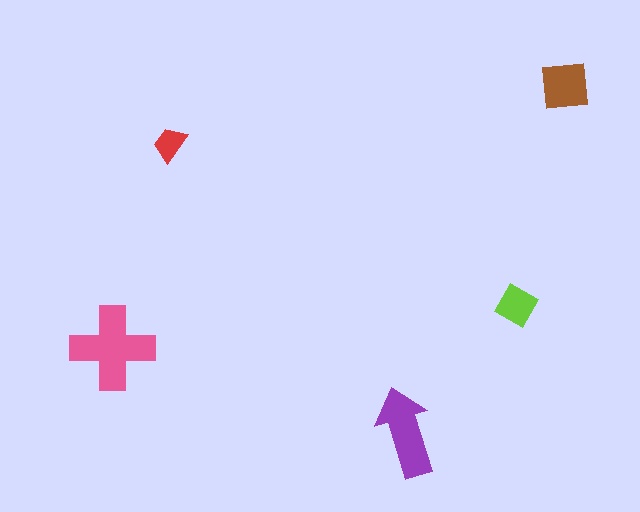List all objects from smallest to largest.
The red trapezoid, the lime diamond, the brown square, the purple arrow, the pink cross.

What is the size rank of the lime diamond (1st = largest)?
4th.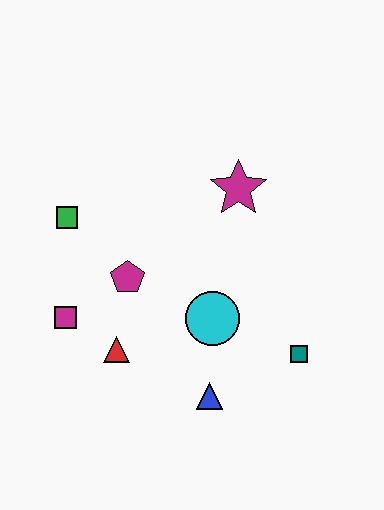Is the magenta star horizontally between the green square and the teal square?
Yes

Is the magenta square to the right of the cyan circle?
No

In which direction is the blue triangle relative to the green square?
The blue triangle is below the green square.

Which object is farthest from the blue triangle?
The green square is farthest from the blue triangle.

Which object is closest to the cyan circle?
The blue triangle is closest to the cyan circle.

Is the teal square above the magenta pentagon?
No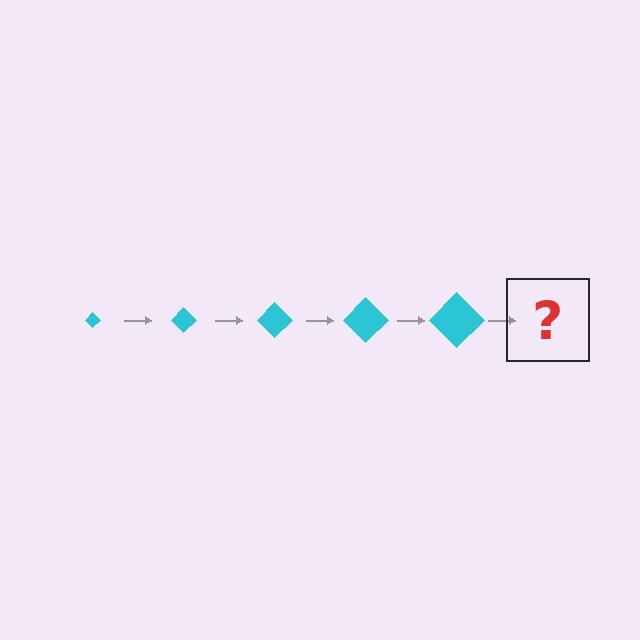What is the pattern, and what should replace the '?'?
The pattern is that the diamond gets progressively larger each step. The '?' should be a cyan diamond, larger than the previous one.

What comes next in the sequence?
The next element should be a cyan diamond, larger than the previous one.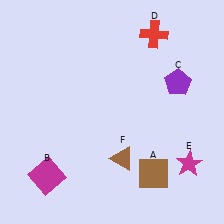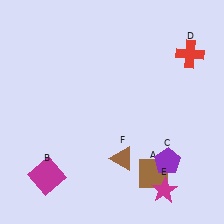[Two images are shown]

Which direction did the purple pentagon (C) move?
The purple pentagon (C) moved down.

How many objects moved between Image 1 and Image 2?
3 objects moved between the two images.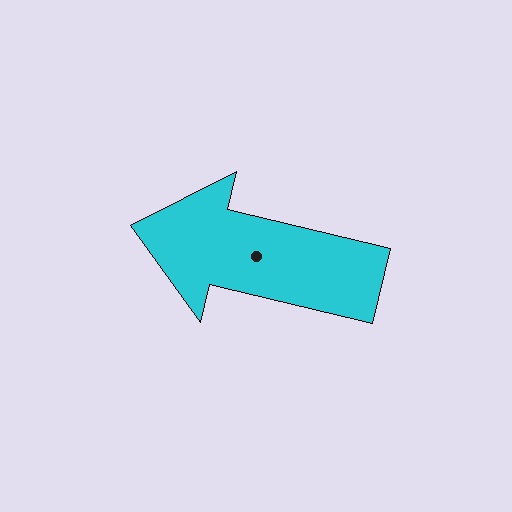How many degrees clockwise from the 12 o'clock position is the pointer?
Approximately 284 degrees.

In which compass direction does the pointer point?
West.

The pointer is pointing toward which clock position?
Roughly 9 o'clock.